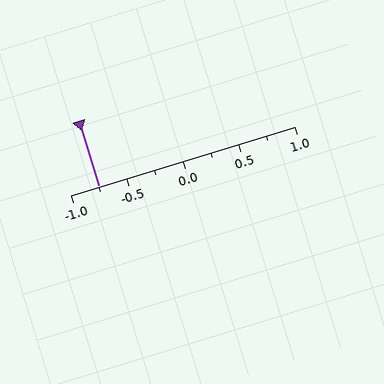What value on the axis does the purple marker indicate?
The marker indicates approximately -0.75.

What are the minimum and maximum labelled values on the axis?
The axis runs from -1.0 to 1.0.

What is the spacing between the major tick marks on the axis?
The major ticks are spaced 0.5 apart.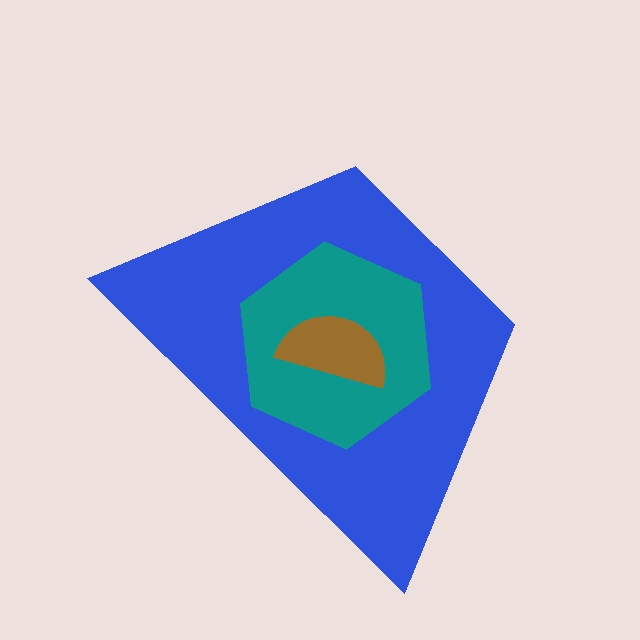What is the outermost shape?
The blue trapezoid.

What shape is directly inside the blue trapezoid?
The teal hexagon.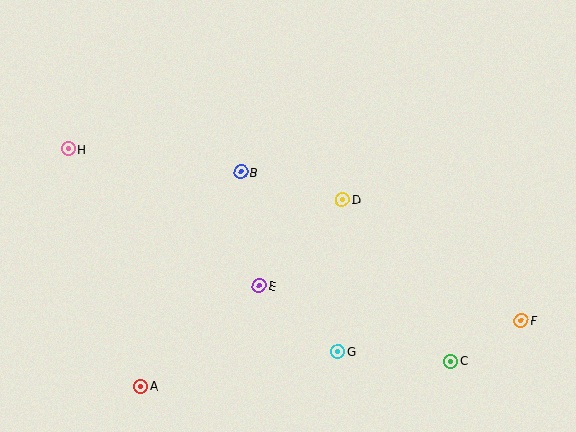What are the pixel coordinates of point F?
Point F is at (521, 320).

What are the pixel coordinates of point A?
Point A is at (141, 386).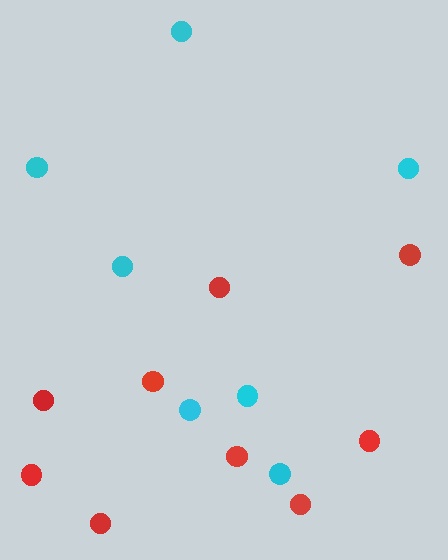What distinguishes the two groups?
There are 2 groups: one group of red circles (9) and one group of cyan circles (7).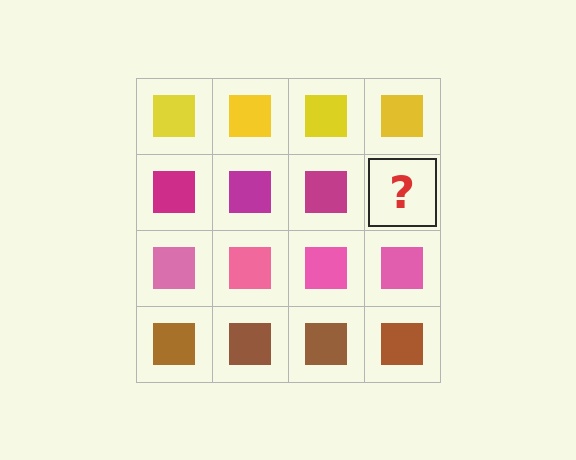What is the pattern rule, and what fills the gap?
The rule is that each row has a consistent color. The gap should be filled with a magenta square.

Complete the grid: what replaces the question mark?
The question mark should be replaced with a magenta square.